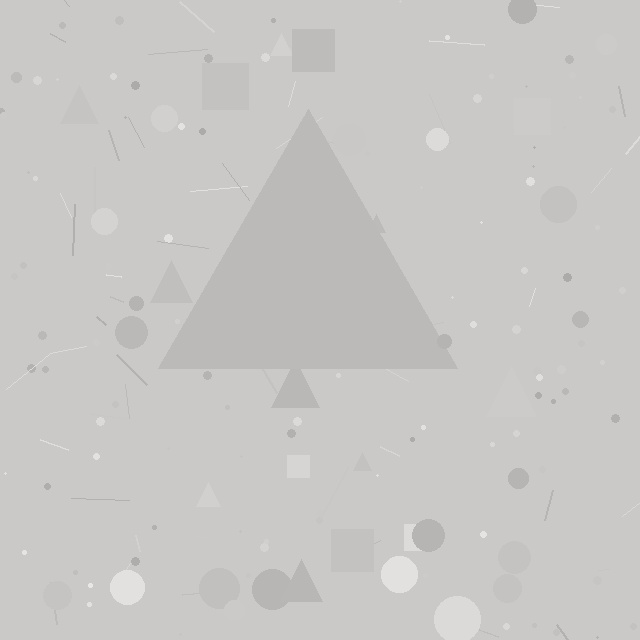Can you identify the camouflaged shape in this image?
The camouflaged shape is a triangle.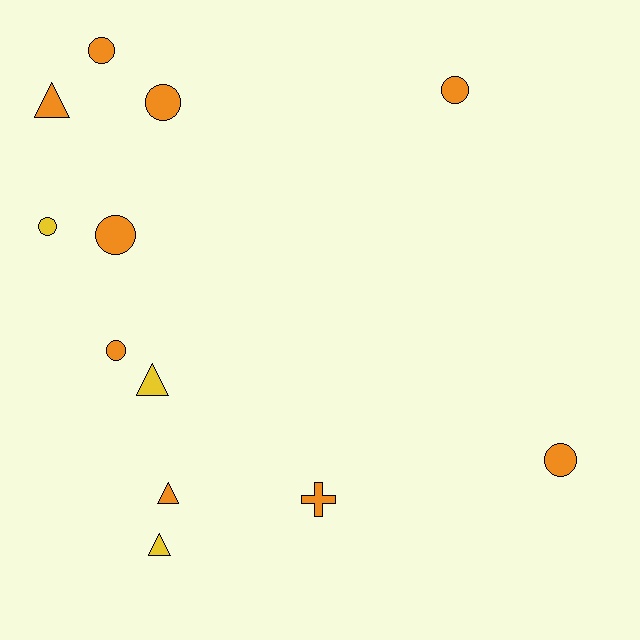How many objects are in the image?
There are 12 objects.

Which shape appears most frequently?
Circle, with 7 objects.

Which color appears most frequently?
Orange, with 9 objects.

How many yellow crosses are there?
There are no yellow crosses.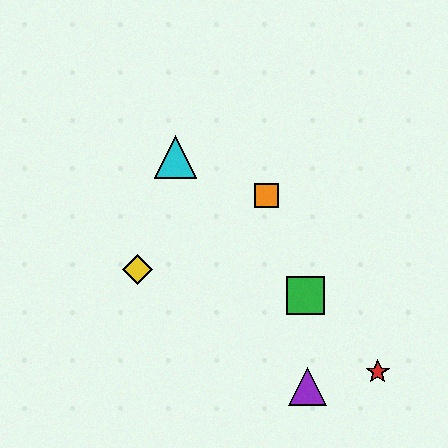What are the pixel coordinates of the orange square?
The orange square is at (266, 196).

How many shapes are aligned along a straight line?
4 shapes (the red star, the blue triangle, the green square, the cyan triangle) are aligned along a straight line.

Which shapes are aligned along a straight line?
The red star, the blue triangle, the green square, the cyan triangle are aligned along a straight line.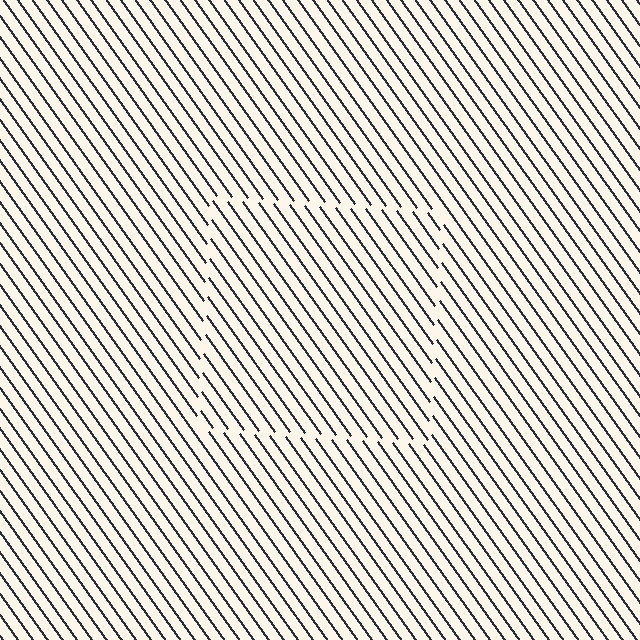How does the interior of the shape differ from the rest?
The interior of the shape contains the same grating, shifted by half a period — the contour is defined by the phase discontinuity where line-ends from the inner and outer gratings abut.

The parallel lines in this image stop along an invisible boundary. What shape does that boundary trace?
An illusory square. The interior of the shape contains the same grating, shifted by half a period — the contour is defined by the phase discontinuity where line-ends from the inner and outer gratings abut.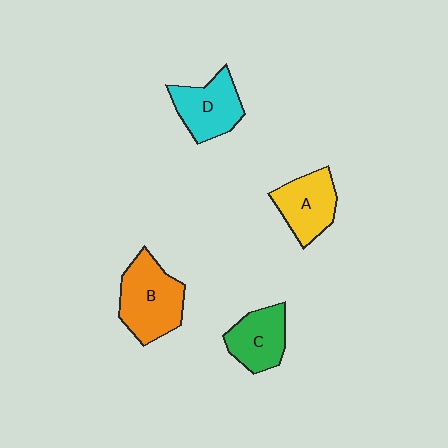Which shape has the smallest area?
Shape C (green).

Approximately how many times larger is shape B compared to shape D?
Approximately 1.3 times.